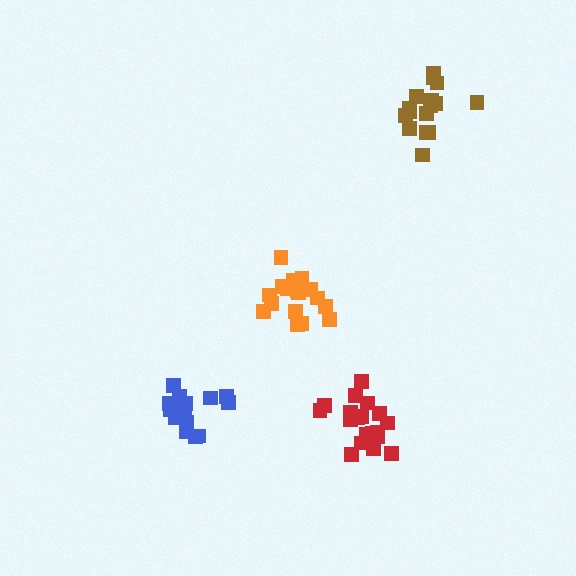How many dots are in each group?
Group 1: 17 dots, Group 2: 19 dots, Group 3: 16 dots, Group 4: 16 dots (68 total).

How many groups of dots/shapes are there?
There are 4 groups.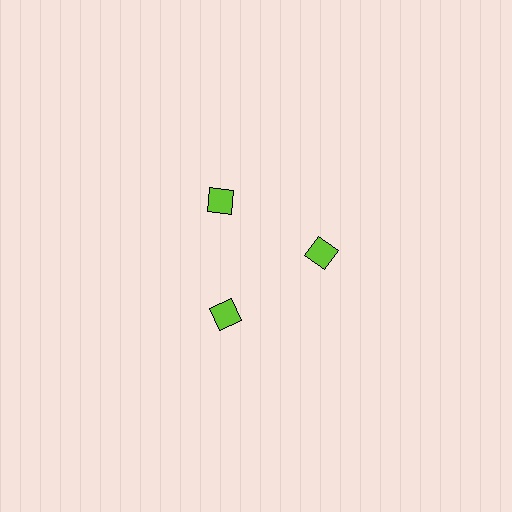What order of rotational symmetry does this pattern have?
This pattern has 3-fold rotational symmetry.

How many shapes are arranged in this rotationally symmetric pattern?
There are 3 shapes, arranged in 3 groups of 1.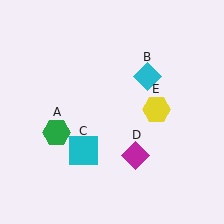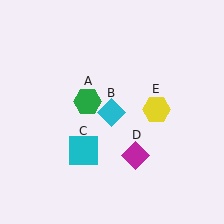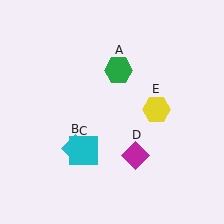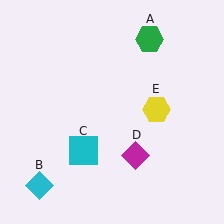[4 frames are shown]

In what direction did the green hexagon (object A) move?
The green hexagon (object A) moved up and to the right.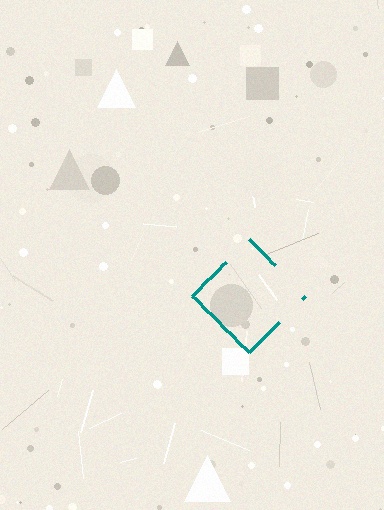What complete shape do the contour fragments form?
The contour fragments form a diamond.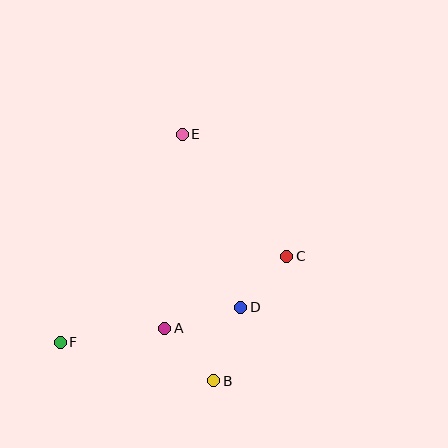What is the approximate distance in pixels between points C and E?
The distance between C and E is approximately 161 pixels.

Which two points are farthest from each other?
Points B and E are farthest from each other.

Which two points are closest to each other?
Points C and D are closest to each other.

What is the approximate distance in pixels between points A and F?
The distance between A and F is approximately 105 pixels.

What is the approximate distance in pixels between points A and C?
The distance between A and C is approximately 142 pixels.